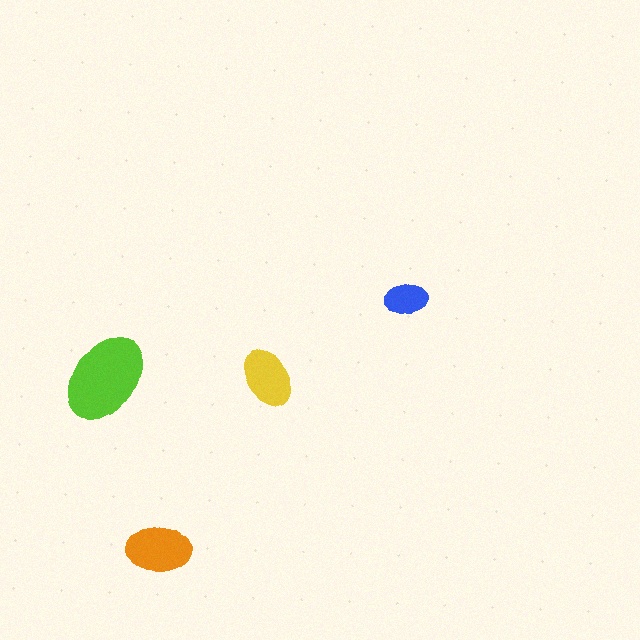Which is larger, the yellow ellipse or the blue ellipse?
The yellow one.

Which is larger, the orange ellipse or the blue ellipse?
The orange one.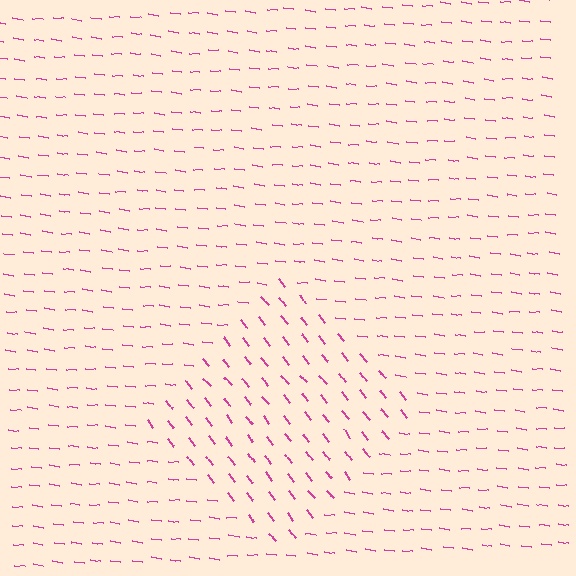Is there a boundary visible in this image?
Yes, there is a texture boundary formed by a change in line orientation.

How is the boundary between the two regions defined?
The boundary is defined purely by a change in line orientation (approximately 45 degrees difference). All lines are the same color and thickness.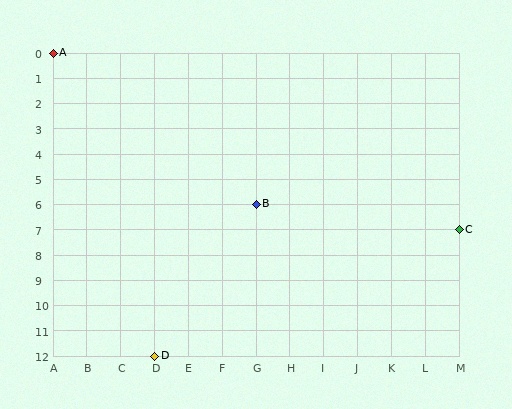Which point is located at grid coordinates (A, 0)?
Point A is at (A, 0).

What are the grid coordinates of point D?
Point D is at grid coordinates (D, 12).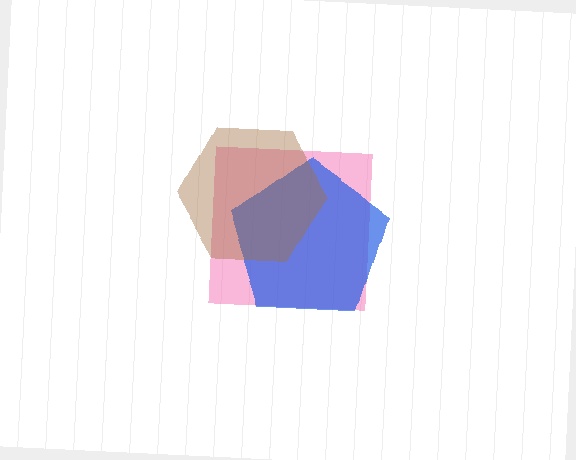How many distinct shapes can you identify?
There are 3 distinct shapes: a pink square, a blue pentagon, a brown hexagon.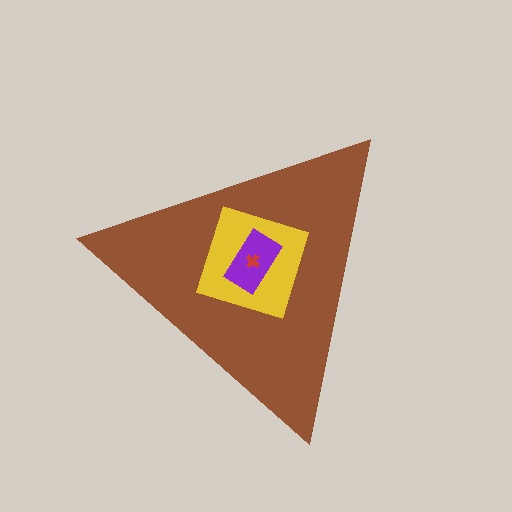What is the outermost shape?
The brown triangle.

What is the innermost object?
The red cross.